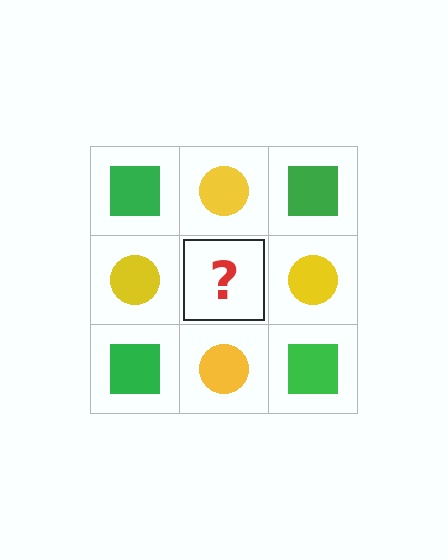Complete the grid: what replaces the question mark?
The question mark should be replaced with a green square.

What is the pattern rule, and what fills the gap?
The rule is that it alternates green square and yellow circle in a checkerboard pattern. The gap should be filled with a green square.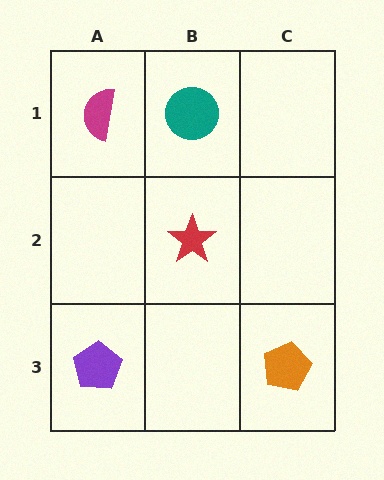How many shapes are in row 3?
2 shapes.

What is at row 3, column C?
An orange pentagon.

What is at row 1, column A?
A magenta semicircle.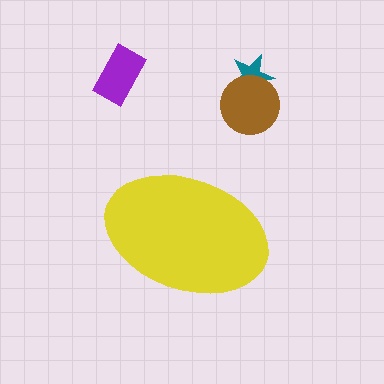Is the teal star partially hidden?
No, the teal star is fully visible.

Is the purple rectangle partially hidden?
No, the purple rectangle is fully visible.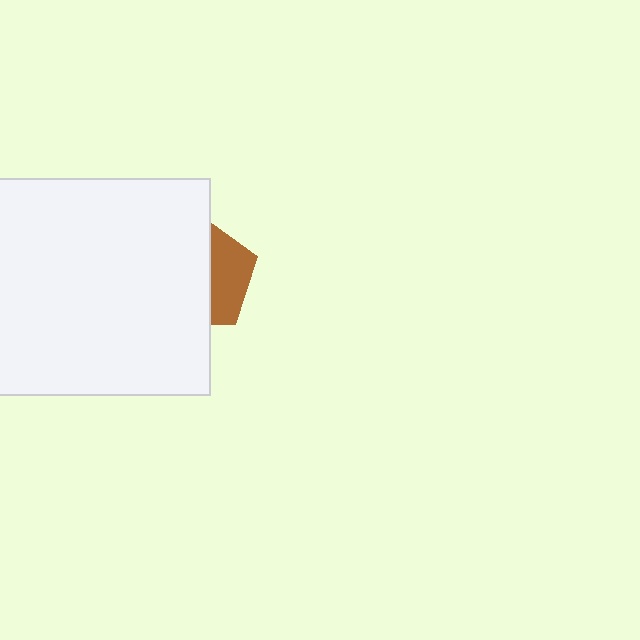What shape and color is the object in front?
The object in front is a white rectangle.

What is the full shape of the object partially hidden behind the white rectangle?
The partially hidden object is a brown pentagon.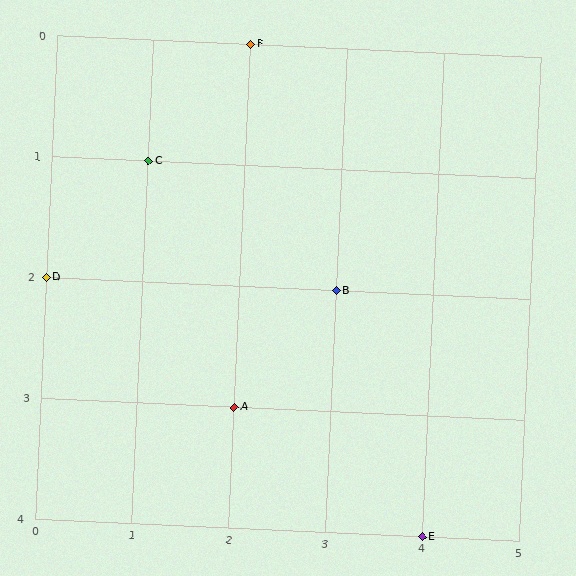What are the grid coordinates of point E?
Point E is at grid coordinates (4, 4).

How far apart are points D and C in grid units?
Points D and C are 1 column and 1 row apart (about 1.4 grid units diagonally).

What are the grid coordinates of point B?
Point B is at grid coordinates (3, 2).